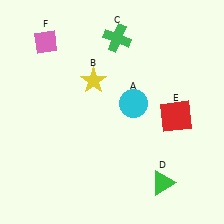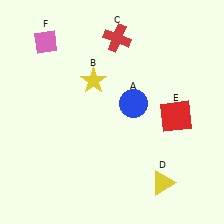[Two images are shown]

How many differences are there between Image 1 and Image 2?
There are 3 differences between the two images.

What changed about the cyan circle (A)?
In Image 1, A is cyan. In Image 2, it changed to blue.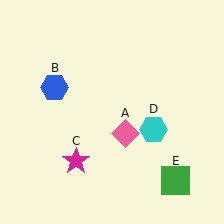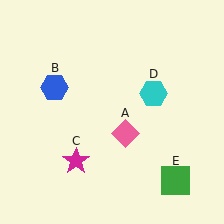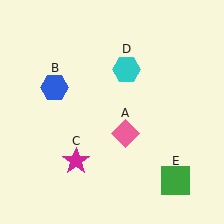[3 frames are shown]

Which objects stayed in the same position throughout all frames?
Pink diamond (object A) and blue hexagon (object B) and magenta star (object C) and green square (object E) remained stationary.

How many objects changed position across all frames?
1 object changed position: cyan hexagon (object D).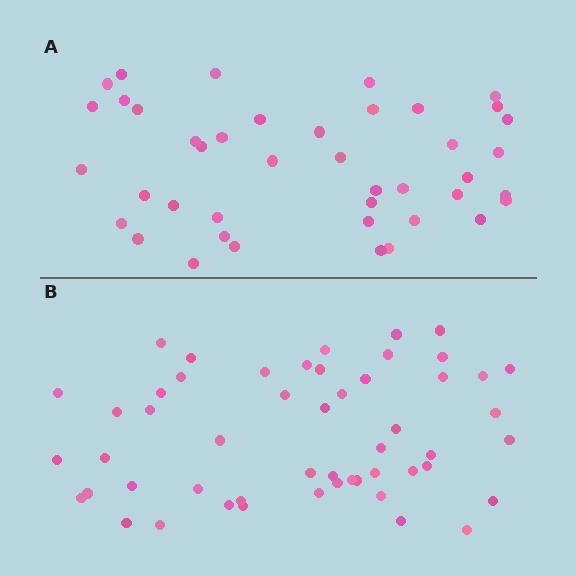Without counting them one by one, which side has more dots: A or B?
Region B (the bottom region) has more dots.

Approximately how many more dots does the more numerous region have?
Region B has roughly 10 or so more dots than region A.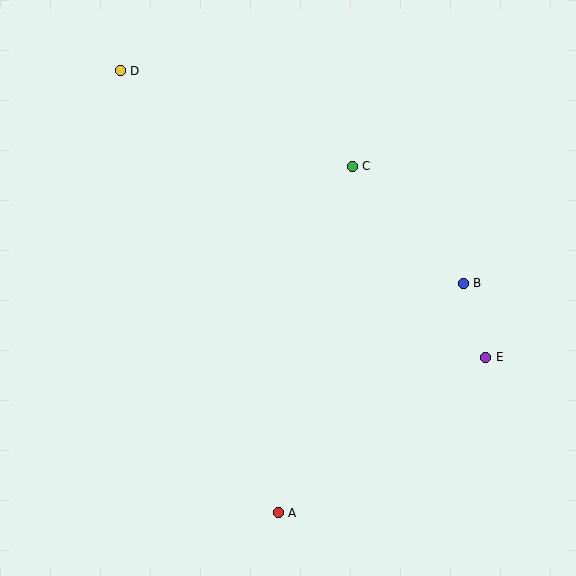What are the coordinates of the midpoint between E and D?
The midpoint between E and D is at (303, 214).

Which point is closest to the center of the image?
Point C at (352, 166) is closest to the center.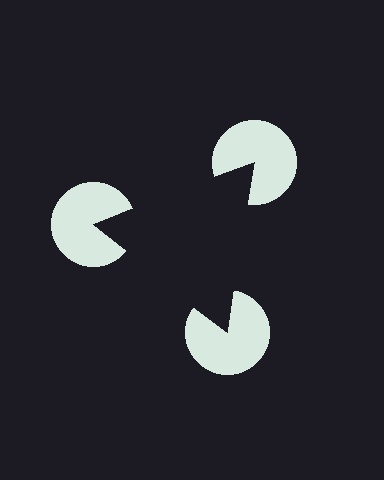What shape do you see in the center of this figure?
An illusory triangle — its edges are inferred from the aligned wedge cuts in the pac-man discs, not physically drawn.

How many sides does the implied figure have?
3 sides.